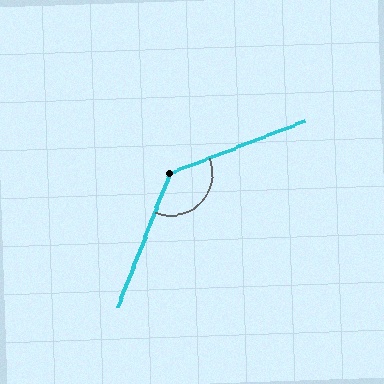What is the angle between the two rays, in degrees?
Approximately 133 degrees.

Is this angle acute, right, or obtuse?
It is obtuse.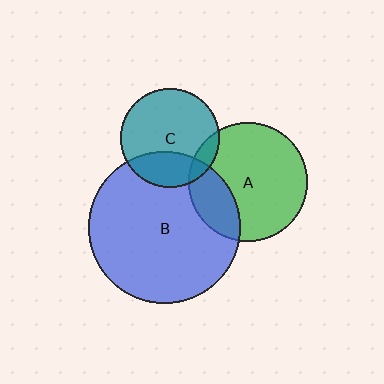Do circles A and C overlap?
Yes.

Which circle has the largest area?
Circle B (blue).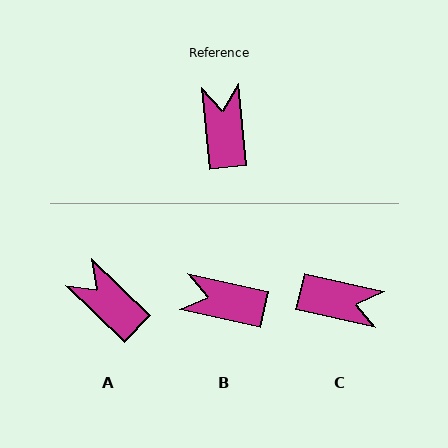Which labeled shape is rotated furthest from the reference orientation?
C, about 109 degrees away.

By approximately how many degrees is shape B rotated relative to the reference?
Approximately 72 degrees counter-clockwise.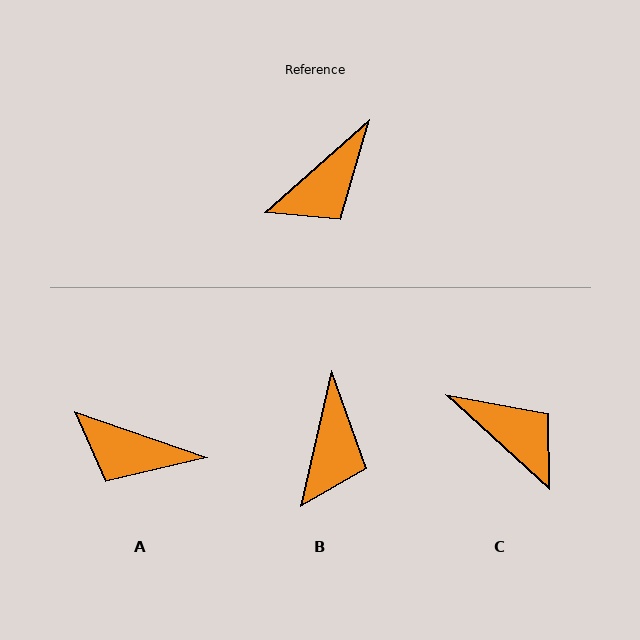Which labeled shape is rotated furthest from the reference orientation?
C, about 96 degrees away.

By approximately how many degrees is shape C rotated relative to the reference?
Approximately 96 degrees counter-clockwise.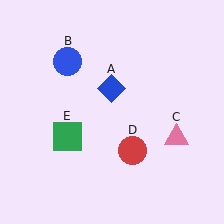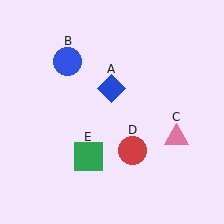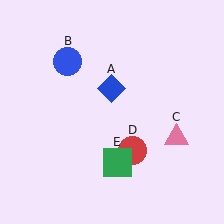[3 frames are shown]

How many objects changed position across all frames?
1 object changed position: green square (object E).